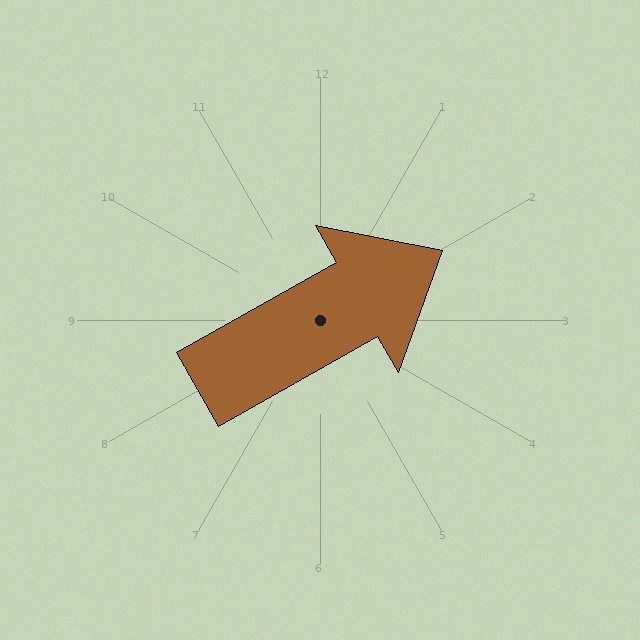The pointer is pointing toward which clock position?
Roughly 2 o'clock.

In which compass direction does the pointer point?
Northeast.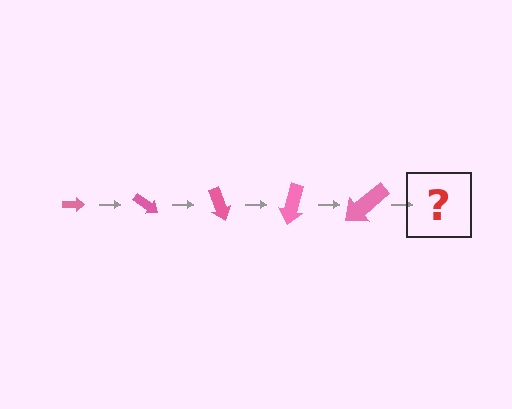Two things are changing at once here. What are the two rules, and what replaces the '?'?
The two rules are that the arrow grows larger each step and it rotates 35 degrees each step. The '?' should be an arrow, larger than the previous one and rotated 175 degrees from the start.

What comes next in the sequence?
The next element should be an arrow, larger than the previous one and rotated 175 degrees from the start.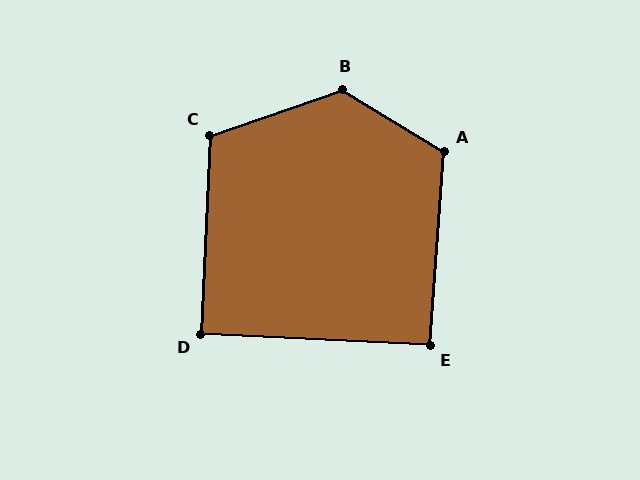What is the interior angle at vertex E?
Approximately 91 degrees (approximately right).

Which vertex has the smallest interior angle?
D, at approximately 90 degrees.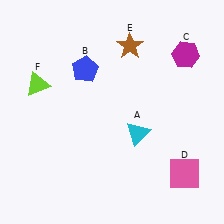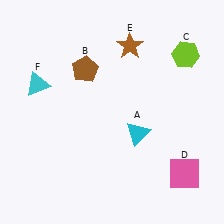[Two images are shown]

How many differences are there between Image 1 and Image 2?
There are 3 differences between the two images.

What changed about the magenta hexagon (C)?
In Image 1, C is magenta. In Image 2, it changed to lime.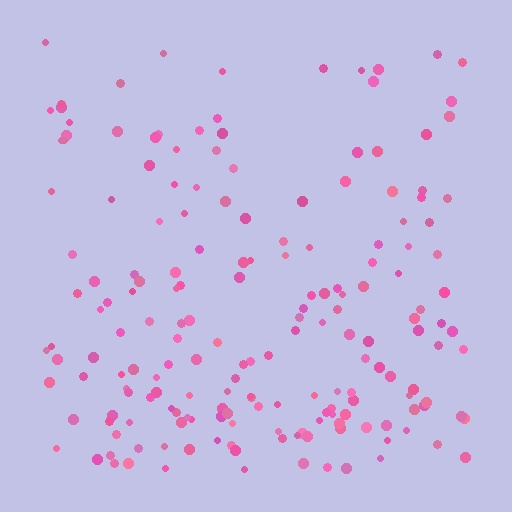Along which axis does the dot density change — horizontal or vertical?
Vertical.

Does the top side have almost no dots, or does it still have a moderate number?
Still a moderate number, just noticeably fewer than the bottom.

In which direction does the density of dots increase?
From top to bottom, with the bottom side densest.